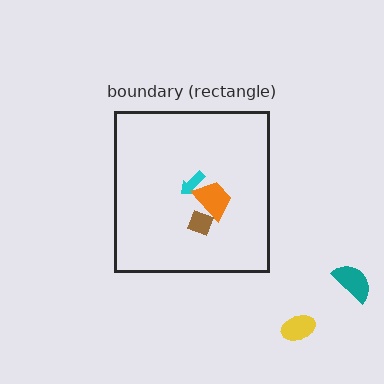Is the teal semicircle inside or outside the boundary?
Outside.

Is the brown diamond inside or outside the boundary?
Inside.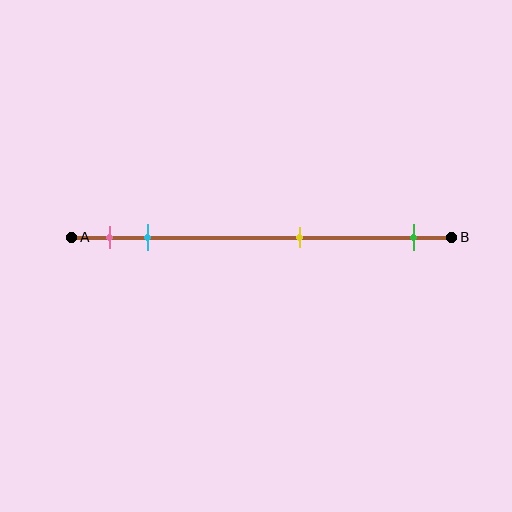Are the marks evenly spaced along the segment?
No, the marks are not evenly spaced.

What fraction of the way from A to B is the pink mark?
The pink mark is approximately 10% (0.1) of the way from A to B.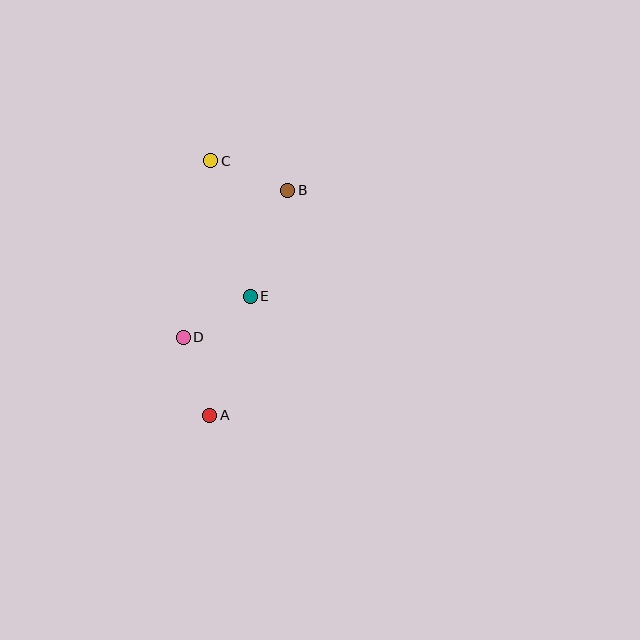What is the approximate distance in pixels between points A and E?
The distance between A and E is approximately 126 pixels.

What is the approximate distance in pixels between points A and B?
The distance between A and B is approximately 238 pixels.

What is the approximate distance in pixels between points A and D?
The distance between A and D is approximately 82 pixels.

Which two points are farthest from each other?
Points A and C are farthest from each other.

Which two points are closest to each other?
Points D and E are closest to each other.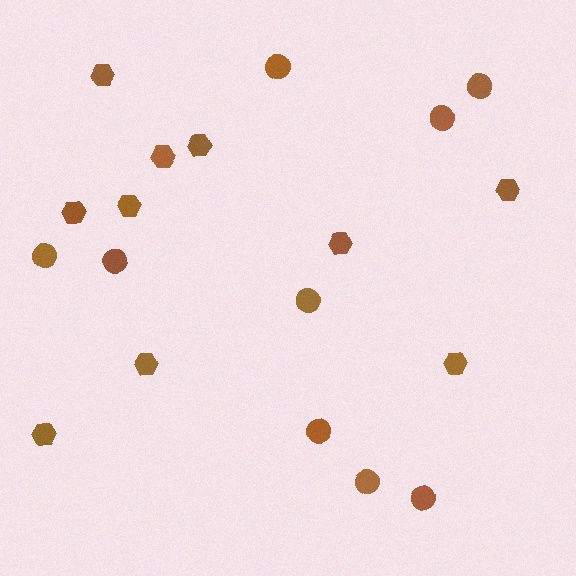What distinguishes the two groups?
There are 2 groups: one group of circles (9) and one group of hexagons (10).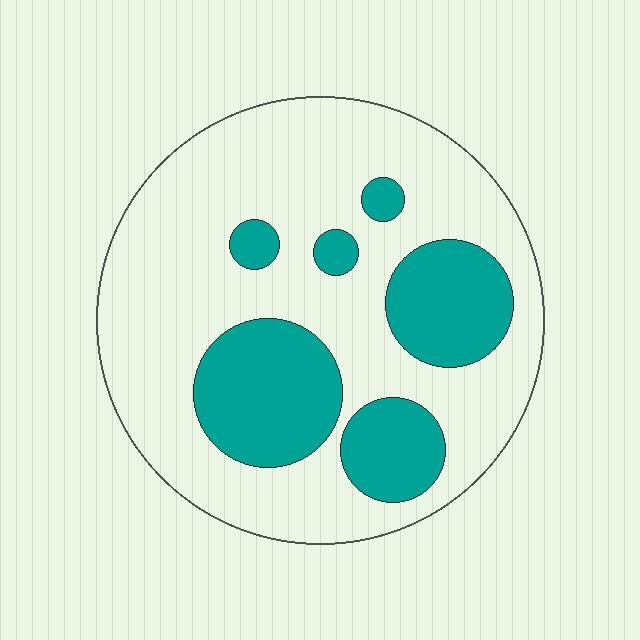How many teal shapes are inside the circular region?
6.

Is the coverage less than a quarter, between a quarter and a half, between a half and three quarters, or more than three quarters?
Between a quarter and a half.